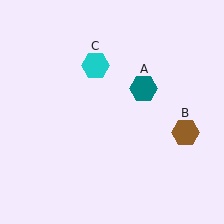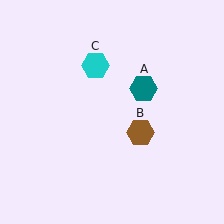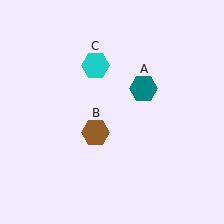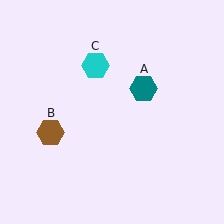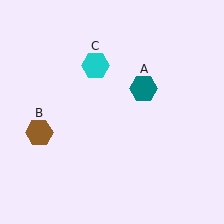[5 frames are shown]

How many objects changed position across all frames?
1 object changed position: brown hexagon (object B).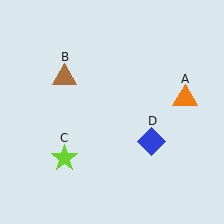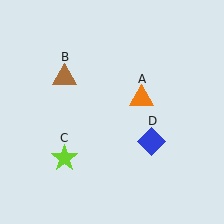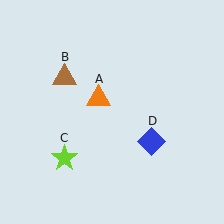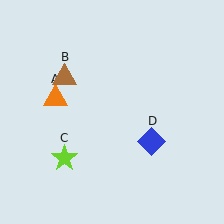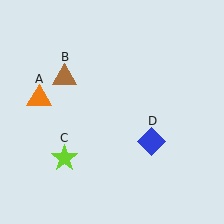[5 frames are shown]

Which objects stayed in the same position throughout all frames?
Brown triangle (object B) and lime star (object C) and blue diamond (object D) remained stationary.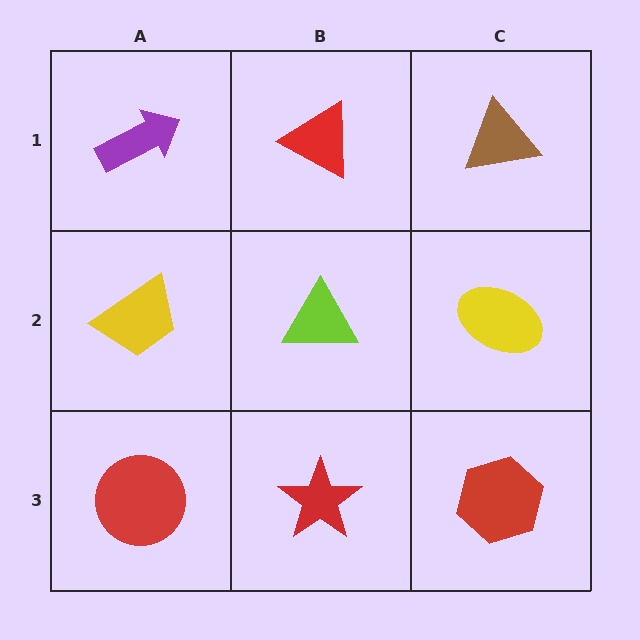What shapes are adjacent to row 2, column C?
A brown triangle (row 1, column C), a red hexagon (row 3, column C), a lime triangle (row 2, column B).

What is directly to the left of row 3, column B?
A red circle.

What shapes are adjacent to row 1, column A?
A yellow trapezoid (row 2, column A), a red triangle (row 1, column B).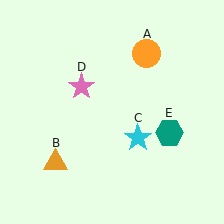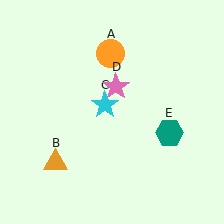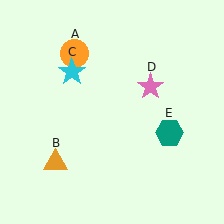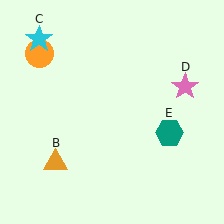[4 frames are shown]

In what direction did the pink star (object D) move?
The pink star (object D) moved right.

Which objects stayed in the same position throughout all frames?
Orange triangle (object B) and teal hexagon (object E) remained stationary.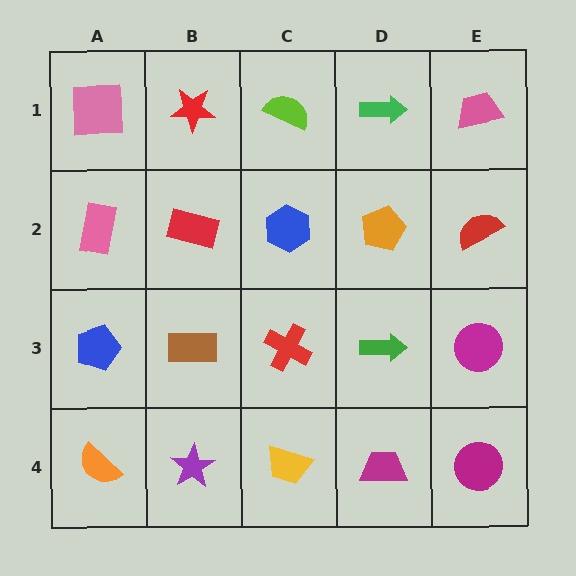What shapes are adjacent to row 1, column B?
A red rectangle (row 2, column B), a pink square (row 1, column A), a lime semicircle (row 1, column C).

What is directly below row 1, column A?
A pink rectangle.